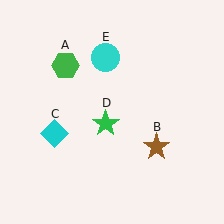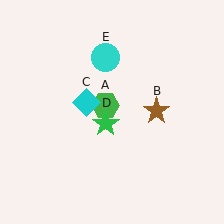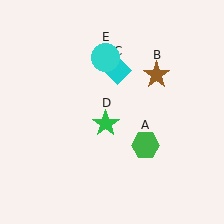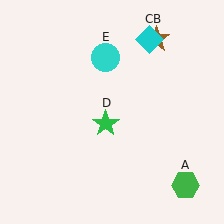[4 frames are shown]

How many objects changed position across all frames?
3 objects changed position: green hexagon (object A), brown star (object B), cyan diamond (object C).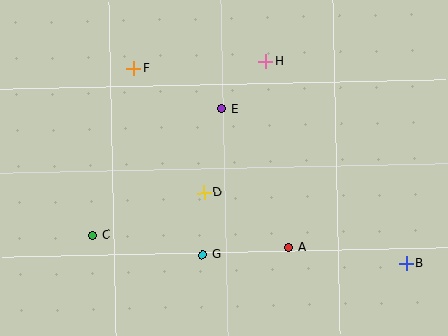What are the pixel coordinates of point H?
Point H is at (266, 61).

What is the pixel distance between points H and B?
The distance between H and B is 246 pixels.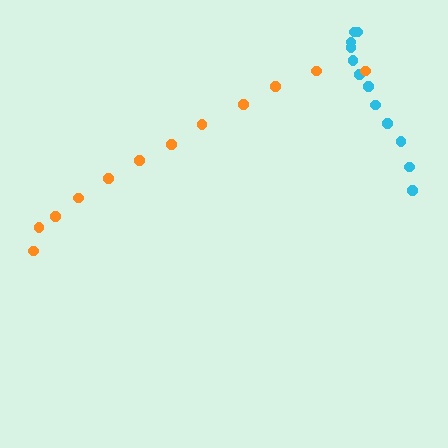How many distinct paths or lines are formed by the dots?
There are 2 distinct paths.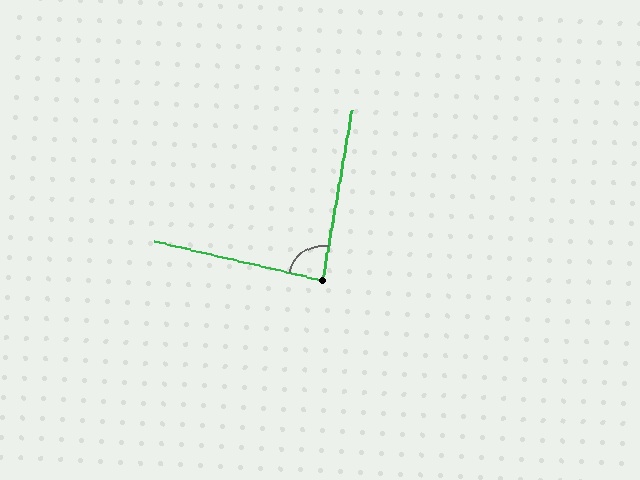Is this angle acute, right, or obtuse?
It is approximately a right angle.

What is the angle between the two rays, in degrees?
Approximately 87 degrees.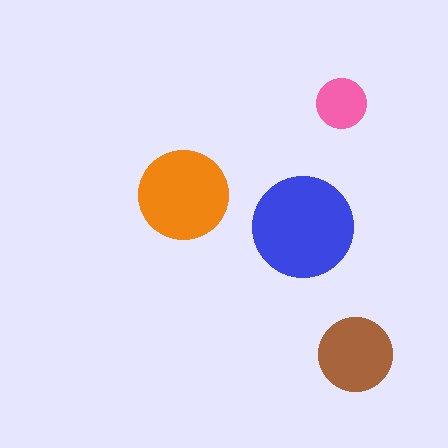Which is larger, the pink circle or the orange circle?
The orange one.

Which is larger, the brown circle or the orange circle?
The orange one.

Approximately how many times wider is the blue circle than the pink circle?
About 2 times wider.